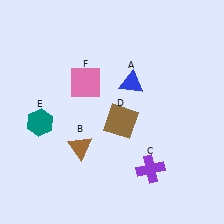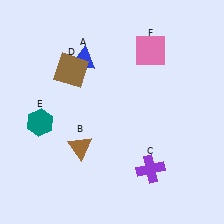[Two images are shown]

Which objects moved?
The objects that moved are: the blue triangle (A), the brown square (D), the pink square (F).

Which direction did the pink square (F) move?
The pink square (F) moved right.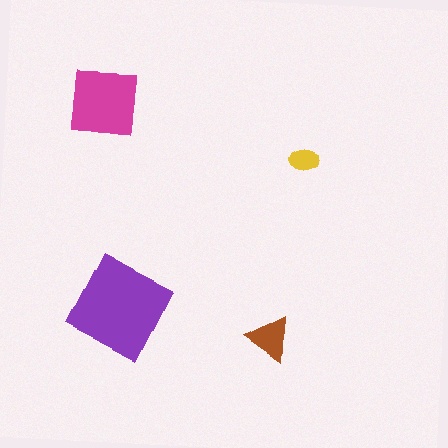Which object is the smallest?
The yellow ellipse.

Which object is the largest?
The purple square.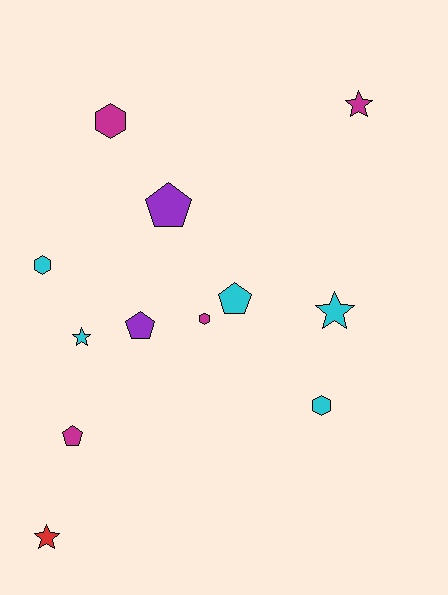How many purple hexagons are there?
There are no purple hexagons.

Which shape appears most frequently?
Pentagon, with 4 objects.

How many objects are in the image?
There are 12 objects.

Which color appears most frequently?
Cyan, with 5 objects.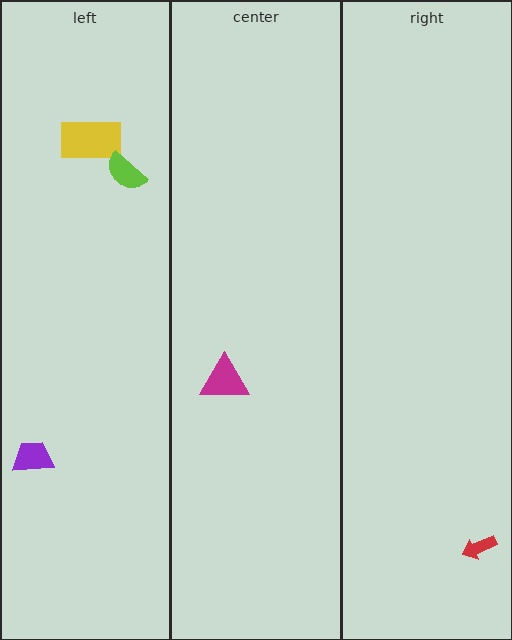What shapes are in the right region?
The red arrow.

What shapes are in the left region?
The yellow rectangle, the purple trapezoid, the lime semicircle.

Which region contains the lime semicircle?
The left region.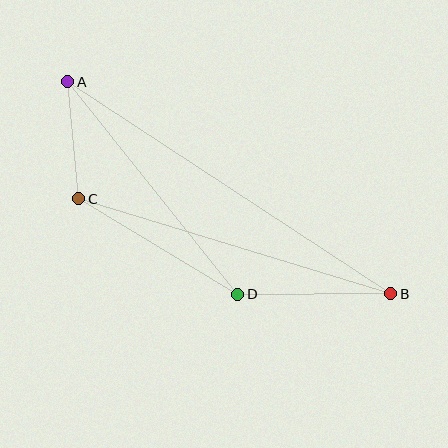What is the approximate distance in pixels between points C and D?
The distance between C and D is approximately 186 pixels.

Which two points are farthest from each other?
Points A and B are farthest from each other.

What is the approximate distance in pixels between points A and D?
The distance between A and D is approximately 273 pixels.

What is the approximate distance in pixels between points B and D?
The distance between B and D is approximately 153 pixels.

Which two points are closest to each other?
Points A and C are closest to each other.